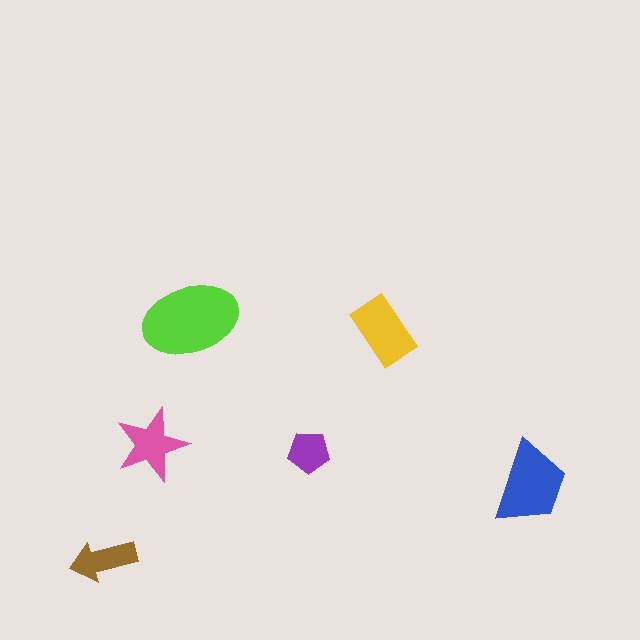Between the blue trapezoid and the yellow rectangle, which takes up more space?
The blue trapezoid.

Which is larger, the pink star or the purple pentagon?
The pink star.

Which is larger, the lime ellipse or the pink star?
The lime ellipse.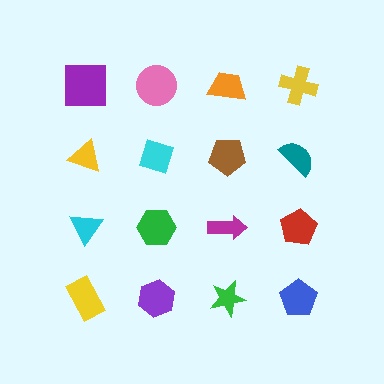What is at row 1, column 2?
A pink circle.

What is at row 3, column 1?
A cyan triangle.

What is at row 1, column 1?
A purple square.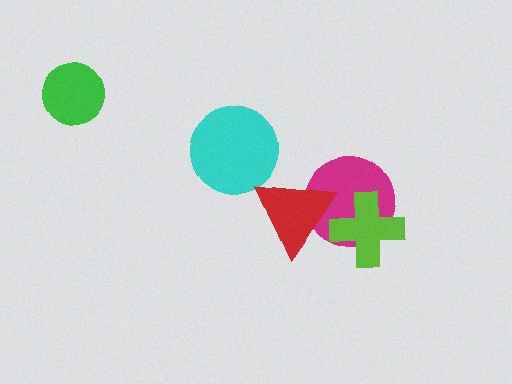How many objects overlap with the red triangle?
2 objects overlap with the red triangle.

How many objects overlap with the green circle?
0 objects overlap with the green circle.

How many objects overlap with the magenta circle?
2 objects overlap with the magenta circle.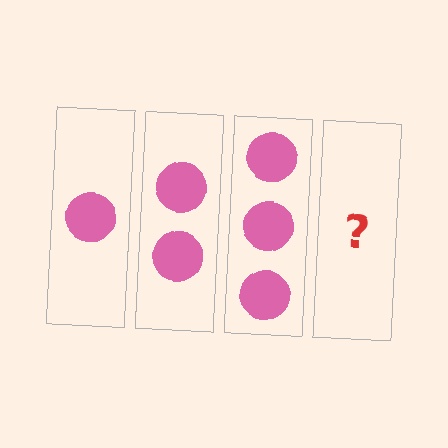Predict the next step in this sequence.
The next step is 4 circles.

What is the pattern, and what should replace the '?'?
The pattern is that each step adds one more circle. The '?' should be 4 circles.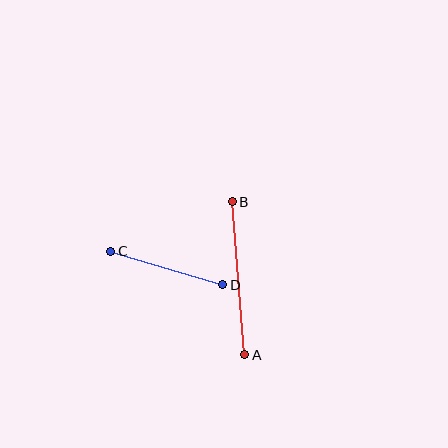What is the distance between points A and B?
The distance is approximately 153 pixels.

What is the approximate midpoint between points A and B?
The midpoint is at approximately (239, 278) pixels.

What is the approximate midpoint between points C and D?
The midpoint is at approximately (167, 268) pixels.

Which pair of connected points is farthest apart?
Points A and B are farthest apart.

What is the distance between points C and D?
The distance is approximately 117 pixels.